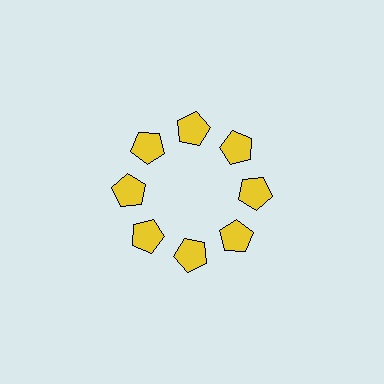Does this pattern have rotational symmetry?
Yes, this pattern has 8-fold rotational symmetry. It looks the same after rotating 45 degrees around the center.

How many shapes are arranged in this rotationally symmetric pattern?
There are 8 shapes, arranged in 8 groups of 1.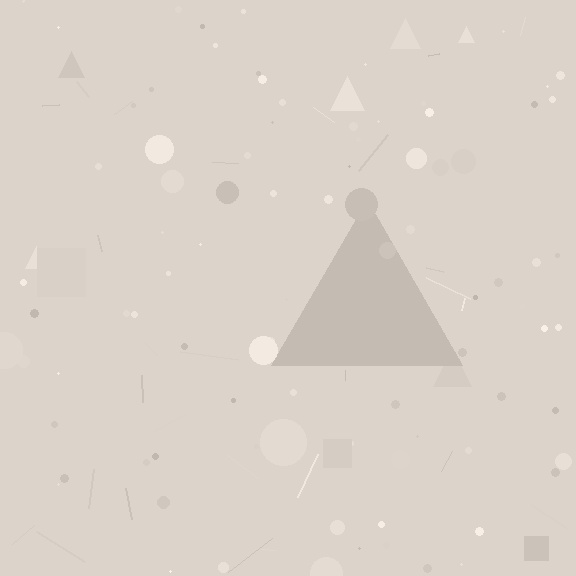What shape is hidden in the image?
A triangle is hidden in the image.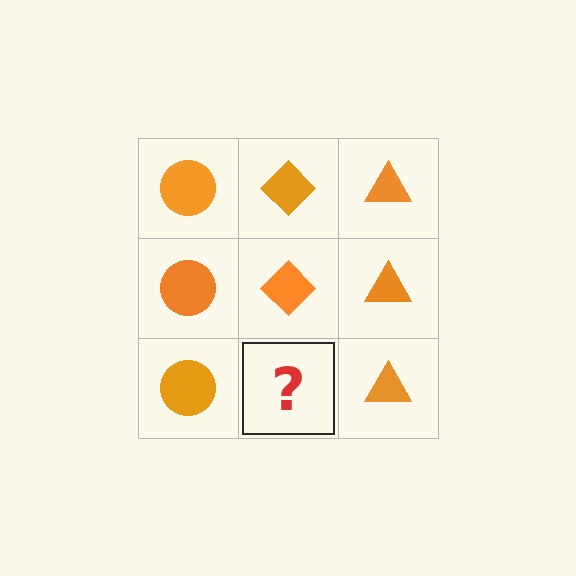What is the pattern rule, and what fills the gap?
The rule is that each column has a consistent shape. The gap should be filled with an orange diamond.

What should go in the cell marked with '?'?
The missing cell should contain an orange diamond.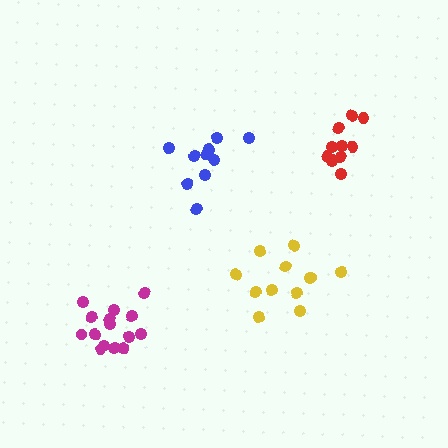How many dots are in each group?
Group 1: 12 dots, Group 2: 10 dots, Group 3: 15 dots, Group 4: 11 dots (48 total).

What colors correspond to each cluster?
The clusters are colored: yellow, blue, magenta, red.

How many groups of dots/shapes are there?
There are 4 groups.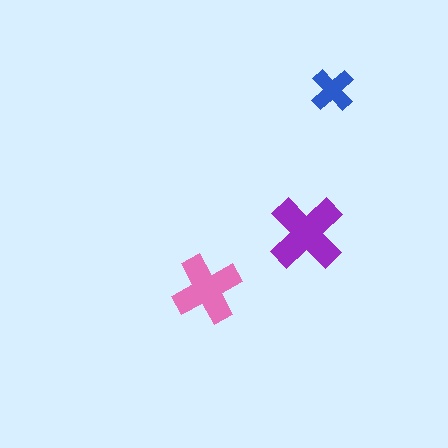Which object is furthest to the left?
The pink cross is leftmost.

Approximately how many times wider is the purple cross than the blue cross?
About 1.5 times wider.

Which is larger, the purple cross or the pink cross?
The purple one.